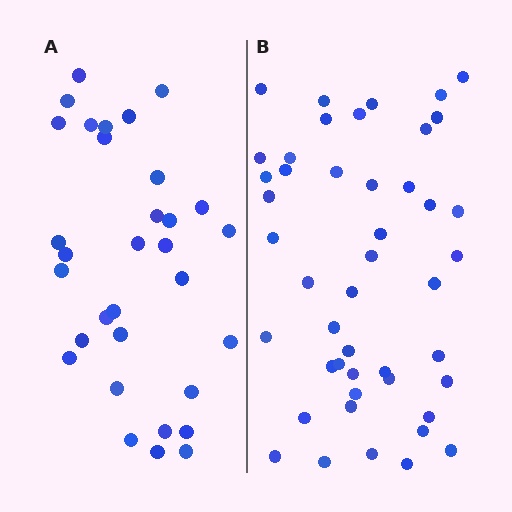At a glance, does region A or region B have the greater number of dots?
Region B (the right region) has more dots.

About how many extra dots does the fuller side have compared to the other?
Region B has approximately 15 more dots than region A.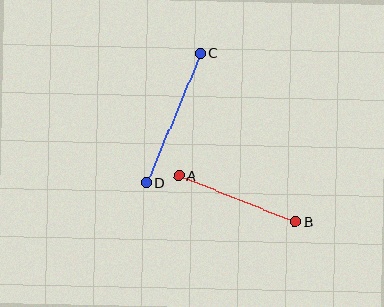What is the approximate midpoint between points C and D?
The midpoint is at approximately (173, 118) pixels.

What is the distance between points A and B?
The distance is approximately 126 pixels.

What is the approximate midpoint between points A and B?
The midpoint is at approximately (237, 199) pixels.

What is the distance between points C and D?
The distance is approximately 140 pixels.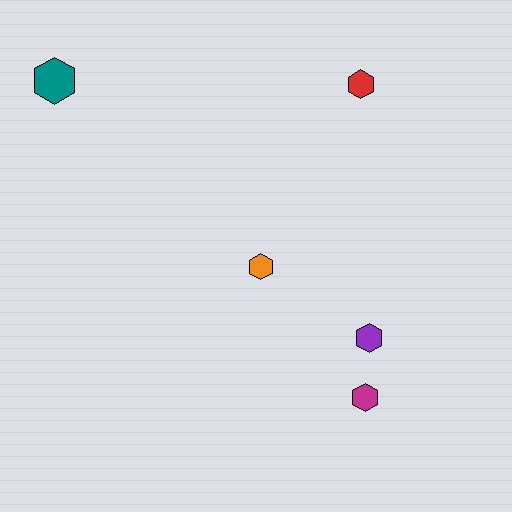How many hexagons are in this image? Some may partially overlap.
There are 5 hexagons.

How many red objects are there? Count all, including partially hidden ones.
There is 1 red object.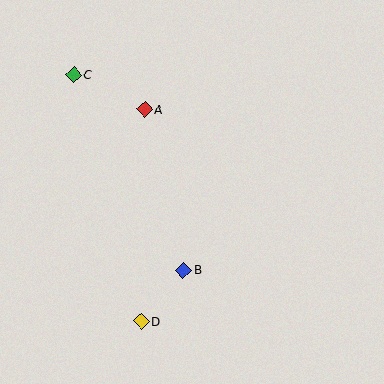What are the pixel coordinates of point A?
Point A is at (145, 109).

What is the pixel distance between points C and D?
The distance between C and D is 256 pixels.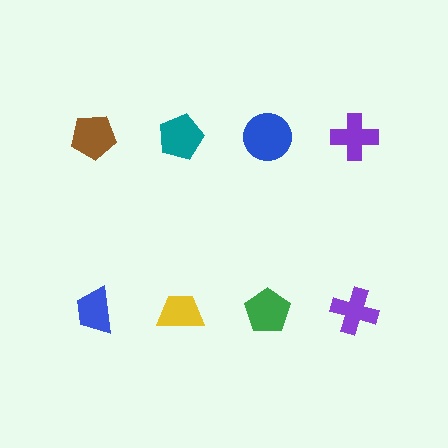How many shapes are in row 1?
4 shapes.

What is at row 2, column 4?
A purple cross.